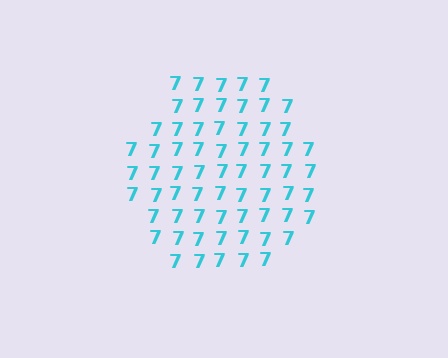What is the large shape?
The large shape is a hexagon.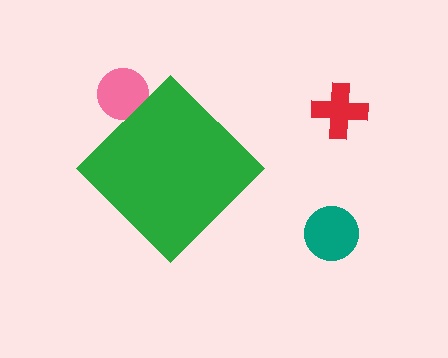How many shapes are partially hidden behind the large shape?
1 shape is partially hidden.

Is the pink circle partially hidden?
Yes, the pink circle is partially hidden behind the green diamond.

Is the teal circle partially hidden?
No, the teal circle is fully visible.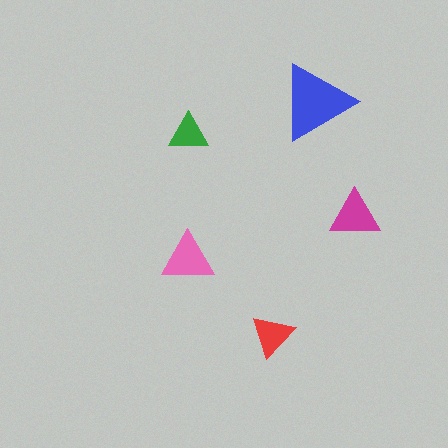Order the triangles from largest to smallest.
the blue one, the pink one, the magenta one, the red one, the green one.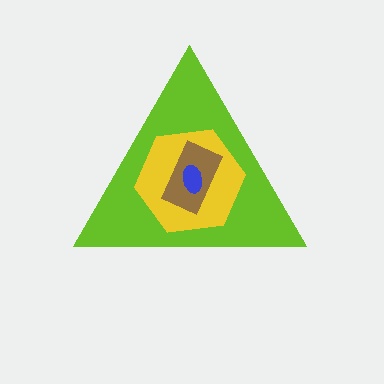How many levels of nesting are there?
4.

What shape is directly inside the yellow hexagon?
The brown rectangle.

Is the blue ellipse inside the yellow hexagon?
Yes.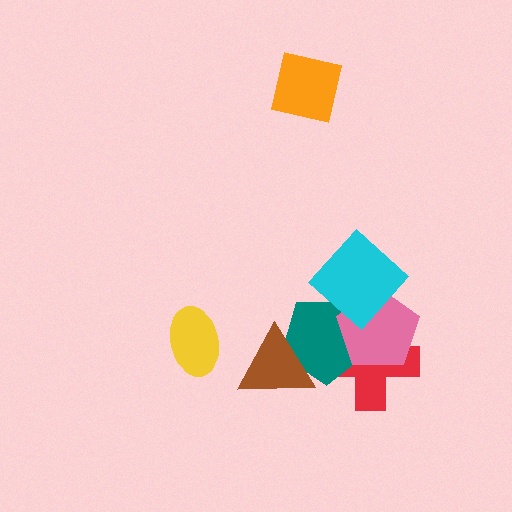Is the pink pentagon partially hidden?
Yes, it is partially covered by another shape.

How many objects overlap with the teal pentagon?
4 objects overlap with the teal pentagon.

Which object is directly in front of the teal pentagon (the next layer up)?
The pink pentagon is directly in front of the teal pentagon.